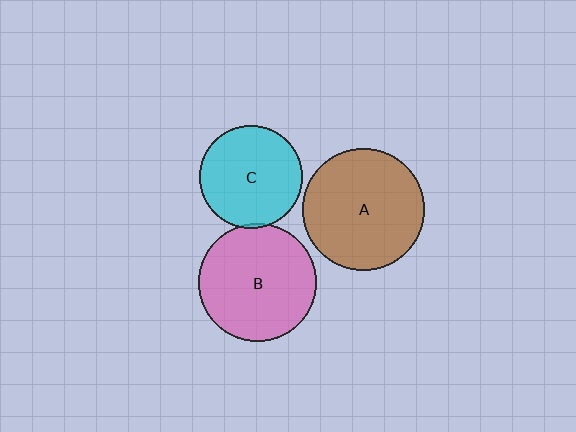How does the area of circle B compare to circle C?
Approximately 1.3 times.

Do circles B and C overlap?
Yes.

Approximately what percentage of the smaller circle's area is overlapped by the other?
Approximately 5%.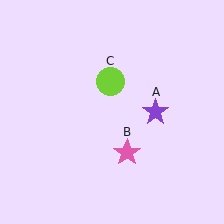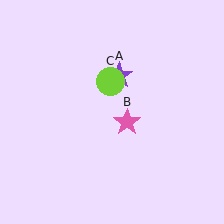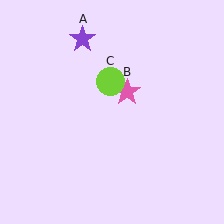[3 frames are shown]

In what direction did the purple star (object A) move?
The purple star (object A) moved up and to the left.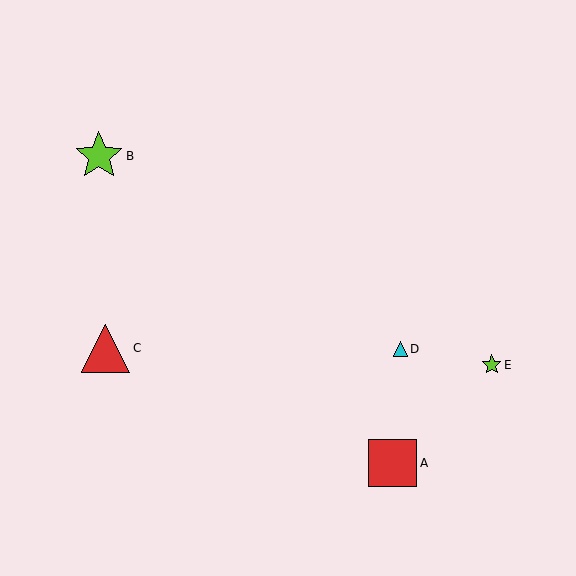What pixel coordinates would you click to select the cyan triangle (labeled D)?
Click at (400, 349) to select the cyan triangle D.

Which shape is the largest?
The red triangle (labeled C) is the largest.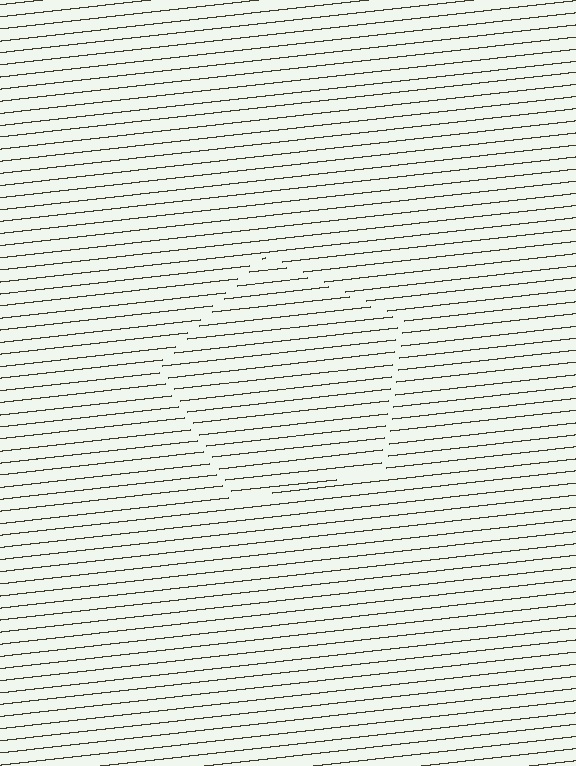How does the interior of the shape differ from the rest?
The interior of the shape contains the same grating, shifted by half a period — the contour is defined by the phase discontinuity where line-ends from the inner and outer gratings abut.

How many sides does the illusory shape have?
5 sides — the line-ends trace a pentagon.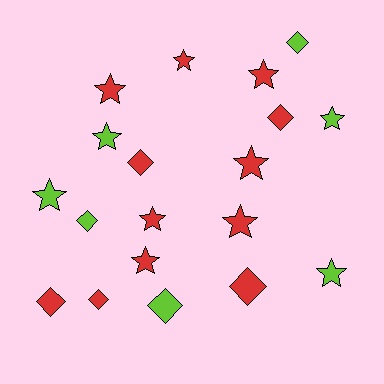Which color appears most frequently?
Red, with 12 objects.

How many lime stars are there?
There are 4 lime stars.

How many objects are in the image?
There are 19 objects.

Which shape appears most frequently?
Star, with 11 objects.